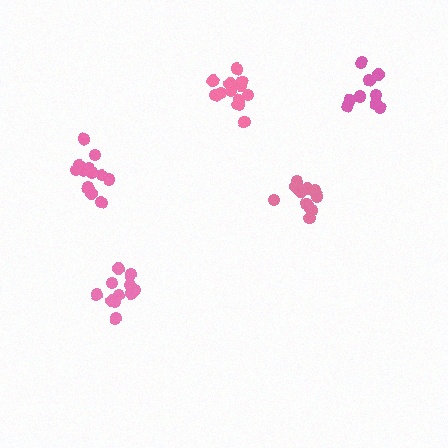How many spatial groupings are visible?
There are 5 spatial groupings.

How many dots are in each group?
Group 1: 12 dots, Group 2: 12 dots, Group 3: 13 dots, Group 4: 12 dots, Group 5: 9 dots (58 total).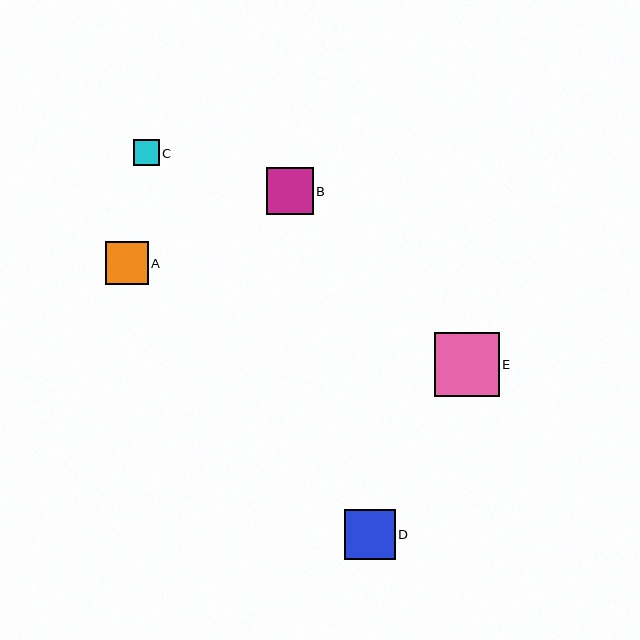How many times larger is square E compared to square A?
Square E is approximately 1.5 times the size of square A.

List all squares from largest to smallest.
From largest to smallest: E, D, B, A, C.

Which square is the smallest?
Square C is the smallest with a size of approximately 26 pixels.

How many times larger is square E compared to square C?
Square E is approximately 2.5 times the size of square C.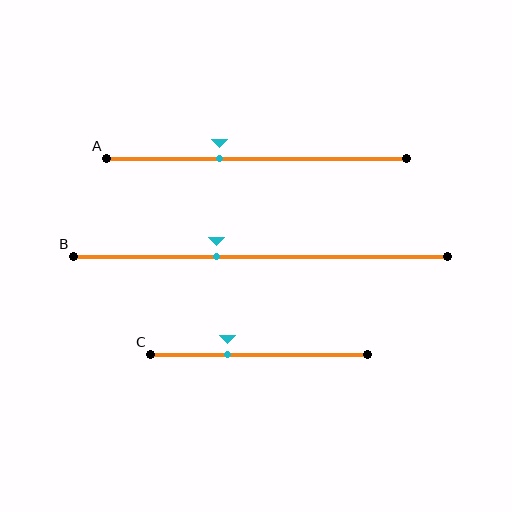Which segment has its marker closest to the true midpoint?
Segment B has its marker closest to the true midpoint.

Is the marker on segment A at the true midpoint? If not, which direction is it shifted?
No, the marker on segment A is shifted to the left by about 12% of the segment length.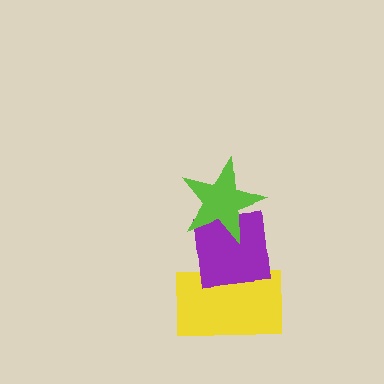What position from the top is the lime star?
The lime star is 1st from the top.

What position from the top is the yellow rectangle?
The yellow rectangle is 3rd from the top.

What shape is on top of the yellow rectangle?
The purple square is on top of the yellow rectangle.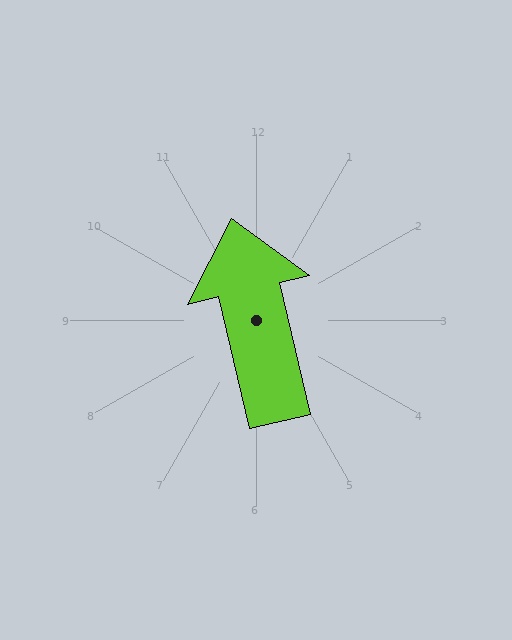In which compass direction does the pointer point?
North.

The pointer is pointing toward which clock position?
Roughly 12 o'clock.